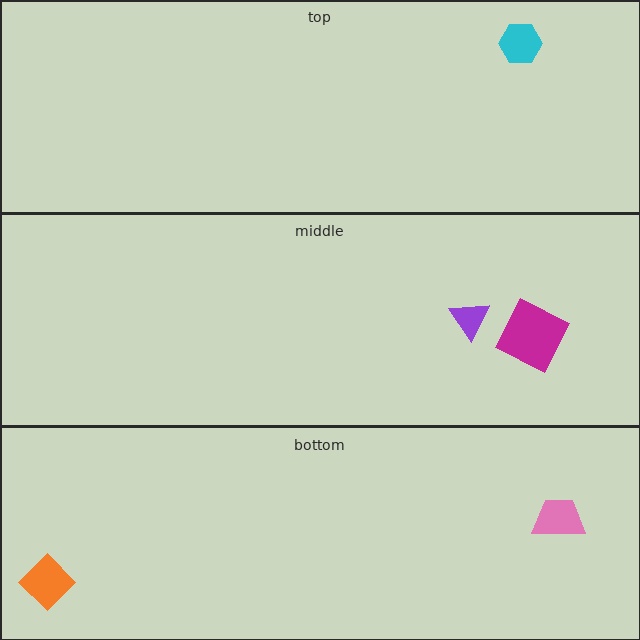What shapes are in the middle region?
The magenta square, the purple triangle.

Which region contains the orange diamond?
The bottom region.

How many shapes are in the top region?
1.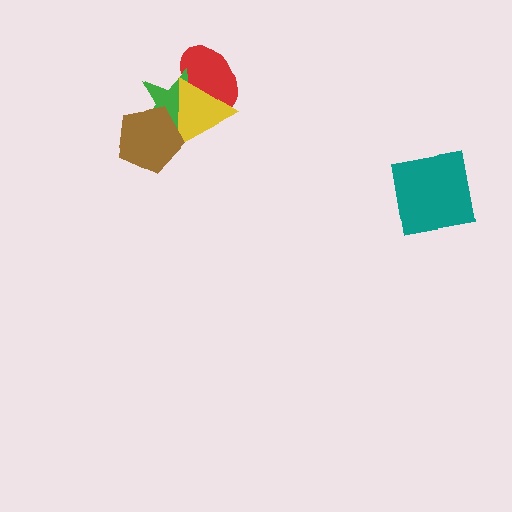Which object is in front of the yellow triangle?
The brown pentagon is in front of the yellow triangle.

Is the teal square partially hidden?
No, no other shape covers it.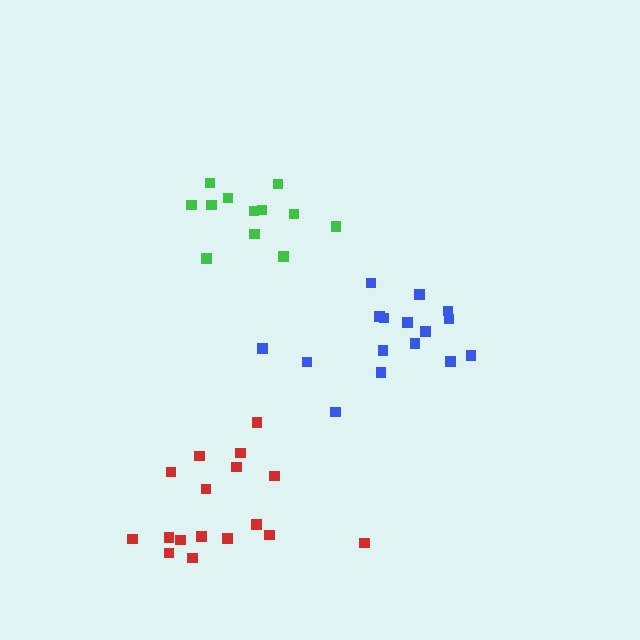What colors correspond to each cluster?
The clusters are colored: green, red, blue.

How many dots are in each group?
Group 1: 12 dots, Group 2: 17 dots, Group 3: 16 dots (45 total).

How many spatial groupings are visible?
There are 3 spatial groupings.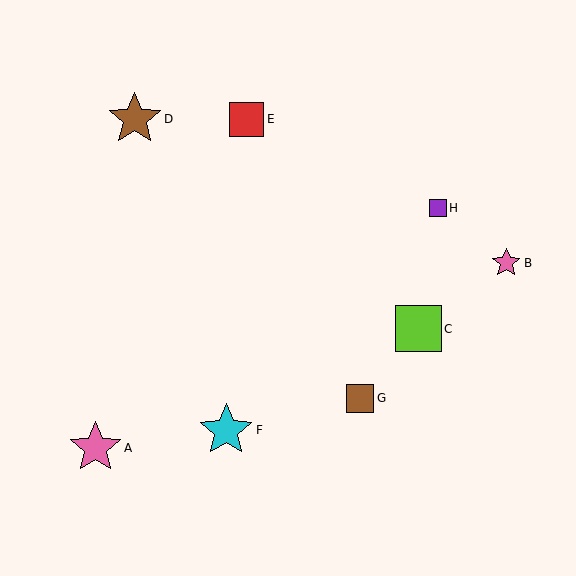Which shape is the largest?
The brown star (labeled D) is the largest.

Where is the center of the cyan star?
The center of the cyan star is at (226, 430).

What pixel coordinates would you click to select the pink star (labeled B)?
Click at (506, 263) to select the pink star B.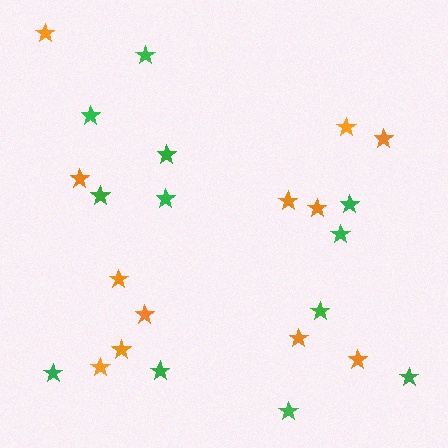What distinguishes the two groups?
There are 2 groups: one group of orange stars (12) and one group of green stars (12).